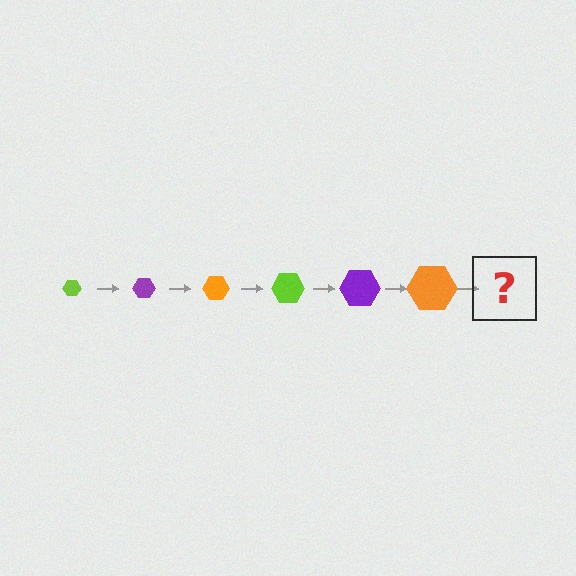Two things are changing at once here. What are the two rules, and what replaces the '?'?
The two rules are that the hexagon grows larger each step and the color cycles through lime, purple, and orange. The '?' should be a lime hexagon, larger than the previous one.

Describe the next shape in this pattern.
It should be a lime hexagon, larger than the previous one.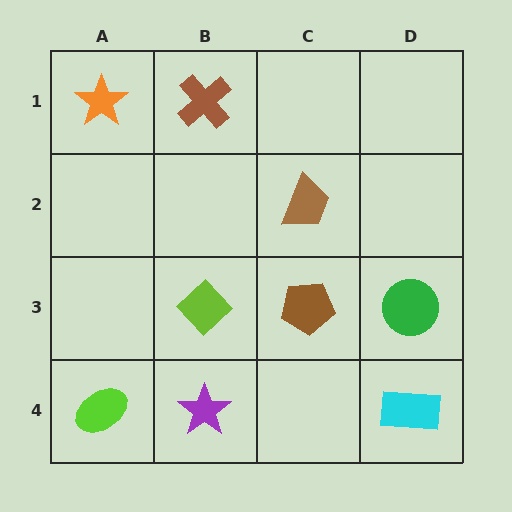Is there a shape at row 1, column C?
No, that cell is empty.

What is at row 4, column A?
A lime ellipse.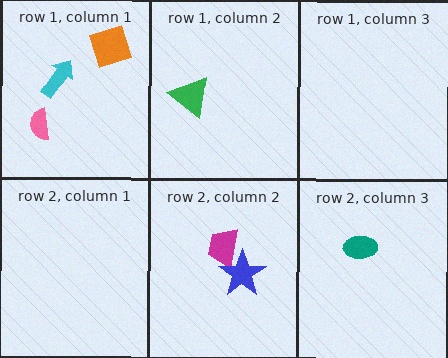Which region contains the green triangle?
The row 1, column 2 region.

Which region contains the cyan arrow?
The row 1, column 1 region.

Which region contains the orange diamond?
The row 1, column 1 region.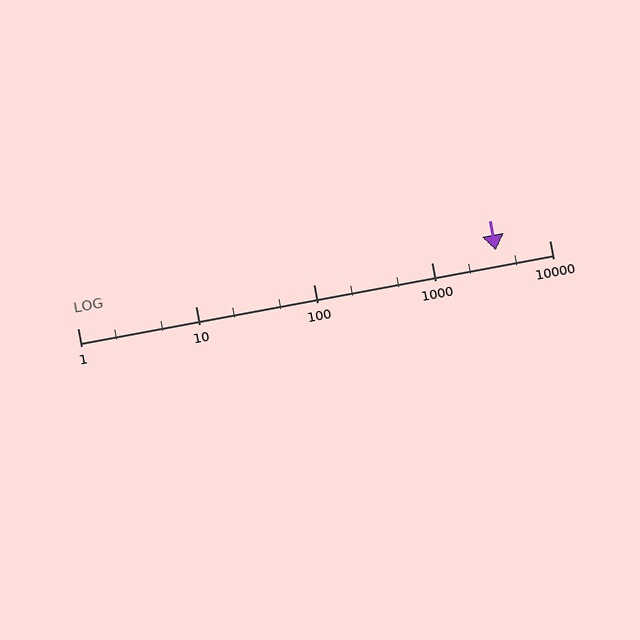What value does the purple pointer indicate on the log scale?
The pointer indicates approximately 3500.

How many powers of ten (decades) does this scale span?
The scale spans 4 decades, from 1 to 10000.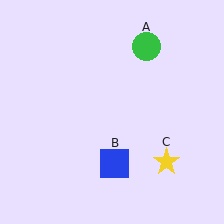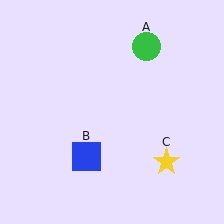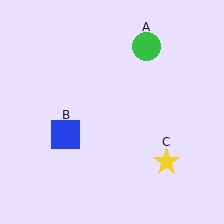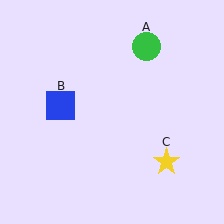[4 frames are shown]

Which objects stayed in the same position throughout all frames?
Green circle (object A) and yellow star (object C) remained stationary.